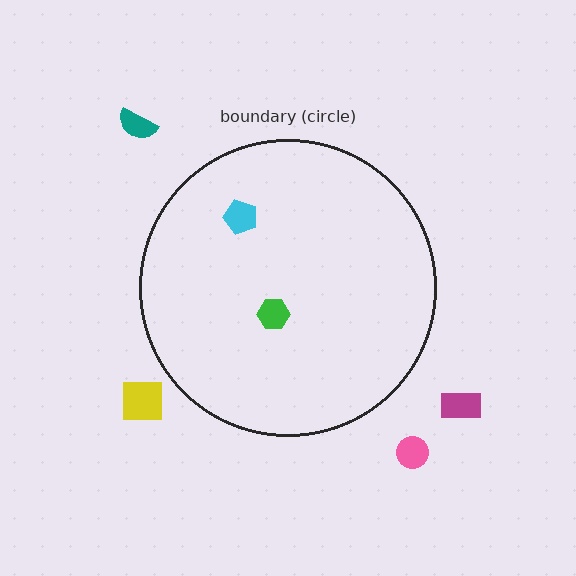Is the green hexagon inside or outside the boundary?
Inside.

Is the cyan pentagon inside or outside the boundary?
Inside.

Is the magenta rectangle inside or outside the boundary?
Outside.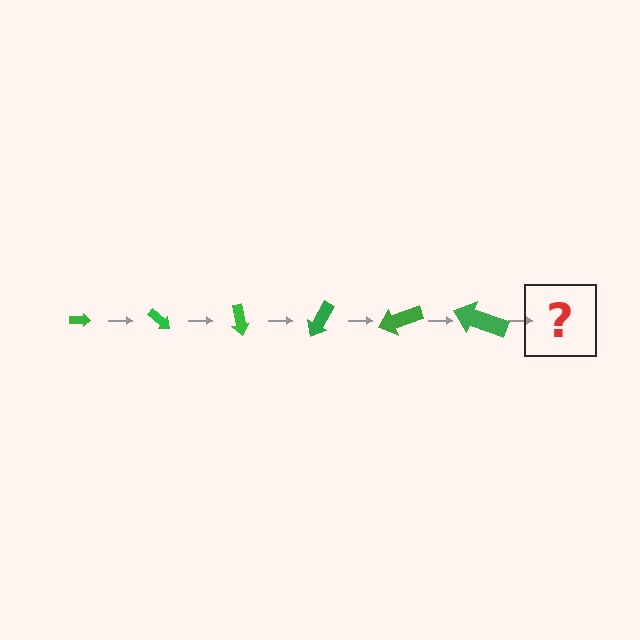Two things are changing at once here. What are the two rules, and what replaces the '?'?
The two rules are that the arrow grows larger each step and it rotates 40 degrees each step. The '?' should be an arrow, larger than the previous one and rotated 240 degrees from the start.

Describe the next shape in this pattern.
It should be an arrow, larger than the previous one and rotated 240 degrees from the start.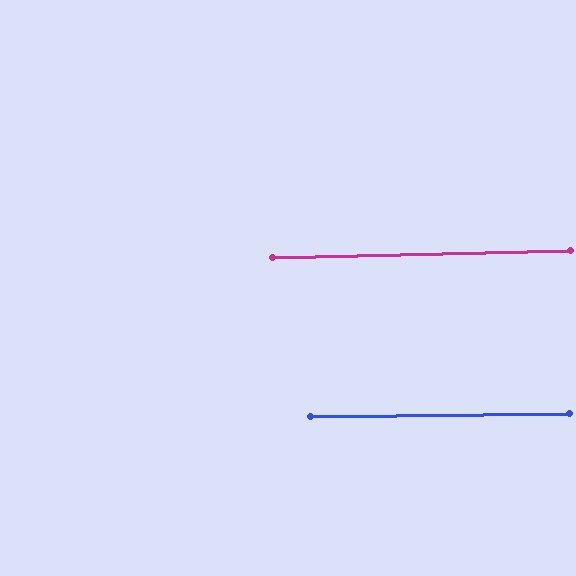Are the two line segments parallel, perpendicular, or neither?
Parallel — their directions differ by only 0.6°.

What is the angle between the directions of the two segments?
Approximately 1 degree.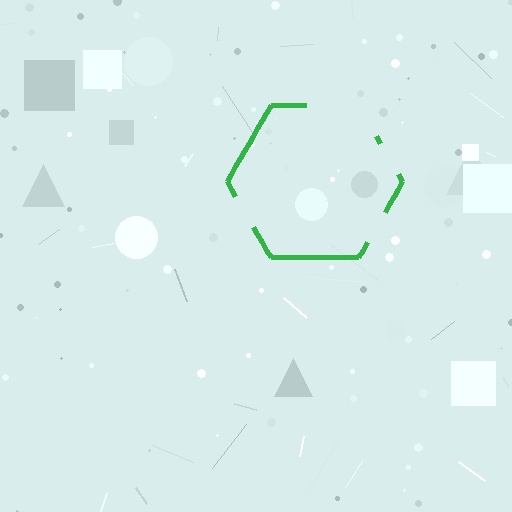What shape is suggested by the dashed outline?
The dashed outline suggests a hexagon.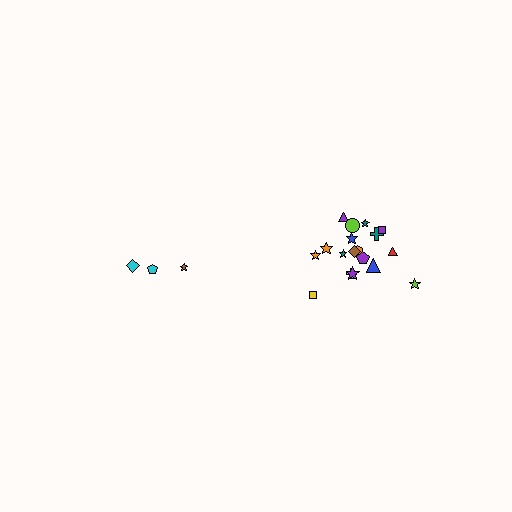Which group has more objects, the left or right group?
The right group.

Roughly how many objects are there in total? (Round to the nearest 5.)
Roughly 20 objects in total.